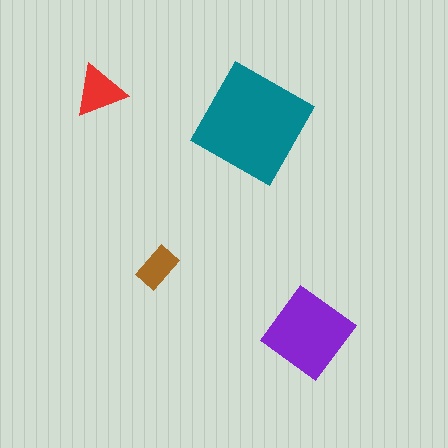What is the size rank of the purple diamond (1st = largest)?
2nd.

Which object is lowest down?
The purple diamond is bottommost.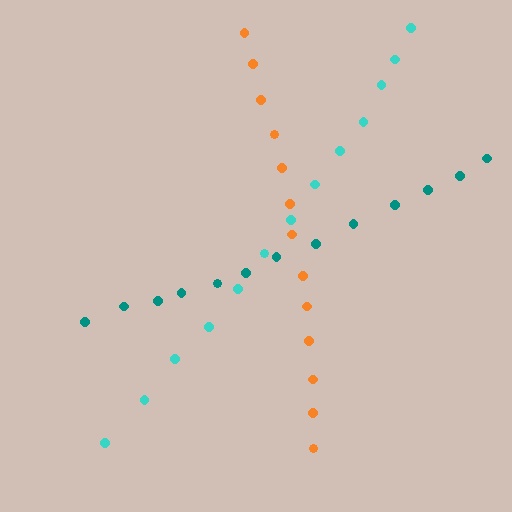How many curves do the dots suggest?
There are 3 distinct paths.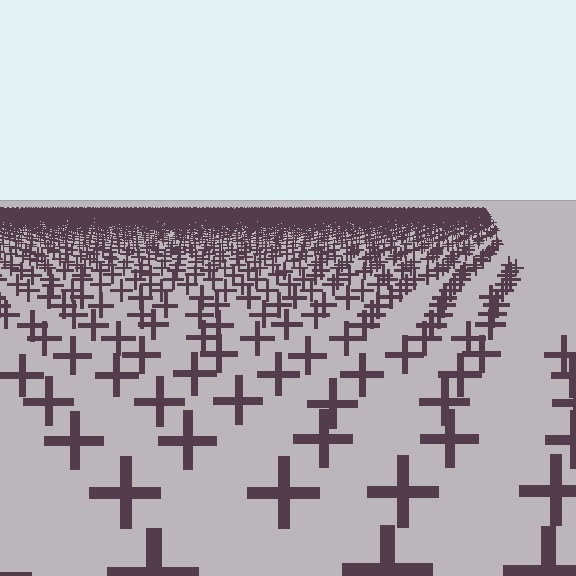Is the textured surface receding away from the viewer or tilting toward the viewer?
The surface is receding away from the viewer. Texture elements get smaller and denser toward the top.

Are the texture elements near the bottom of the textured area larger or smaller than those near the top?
Larger. Near the bottom, elements are closer to the viewer and appear at a bigger on-screen size.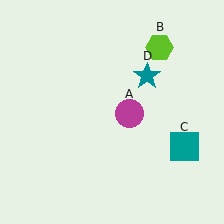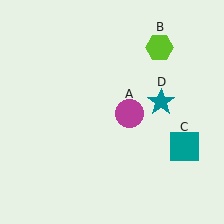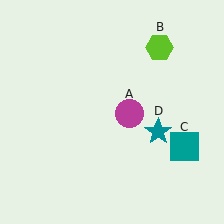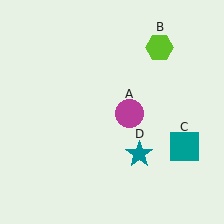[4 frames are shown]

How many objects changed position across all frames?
1 object changed position: teal star (object D).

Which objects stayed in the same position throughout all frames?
Magenta circle (object A) and lime hexagon (object B) and teal square (object C) remained stationary.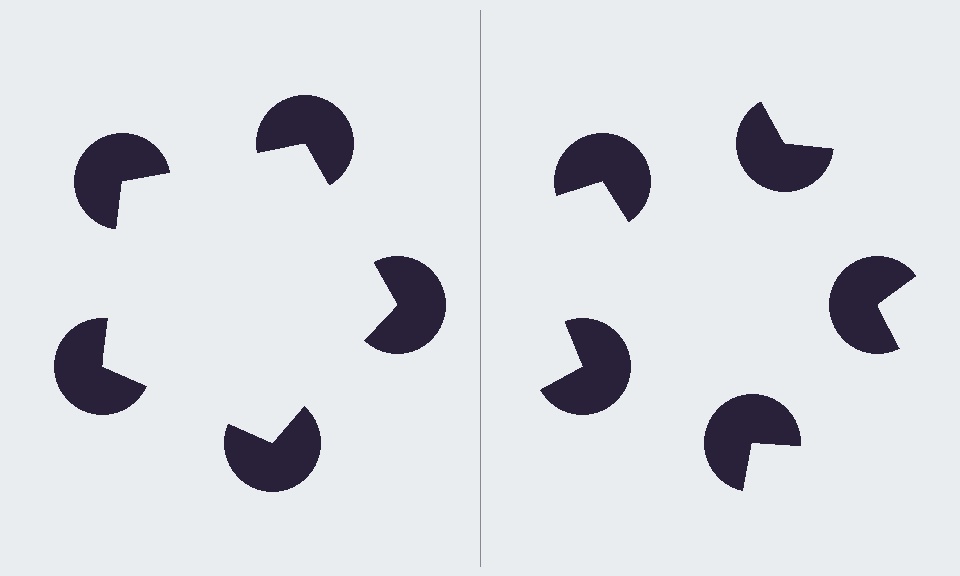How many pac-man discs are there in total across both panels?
10 — 5 on each side.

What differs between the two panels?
The pac-man discs are positioned identically on both sides; only the wedge orientations differ. On the left they align to a pentagon; on the right they are misaligned.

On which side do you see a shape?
An illusory pentagon appears on the left side. On the right side the wedge cuts are rotated, so no coherent shape forms.